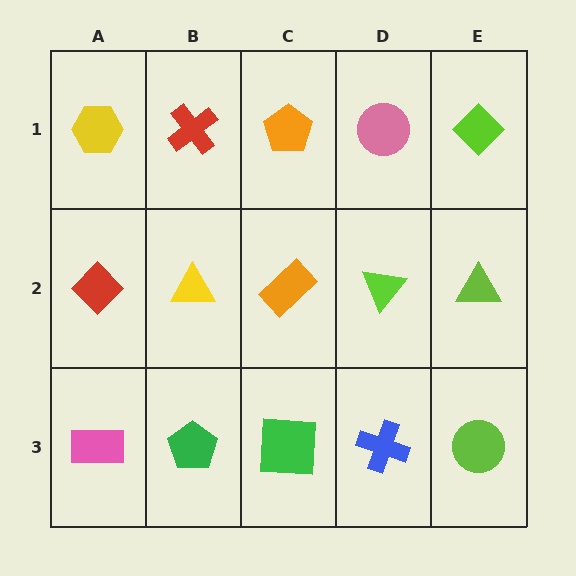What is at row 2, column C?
An orange rectangle.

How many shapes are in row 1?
5 shapes.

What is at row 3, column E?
A lime circle.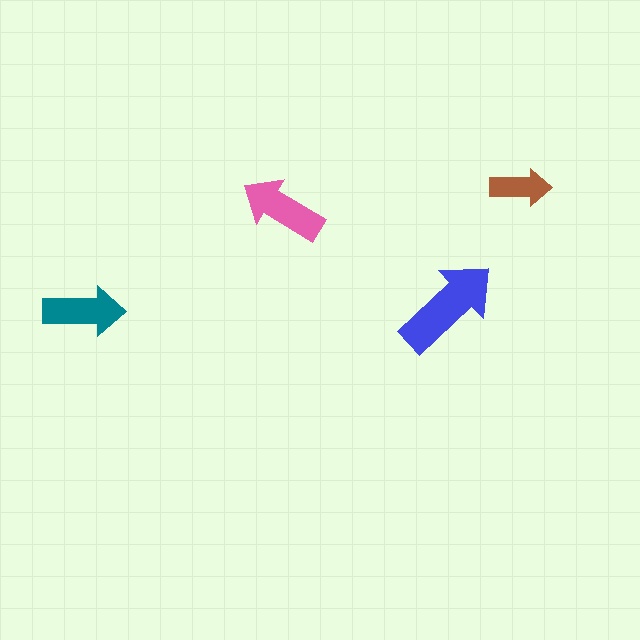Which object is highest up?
The brown arrow is topmost.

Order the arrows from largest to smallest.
the blue one, the pink one, the teal one, the brown one.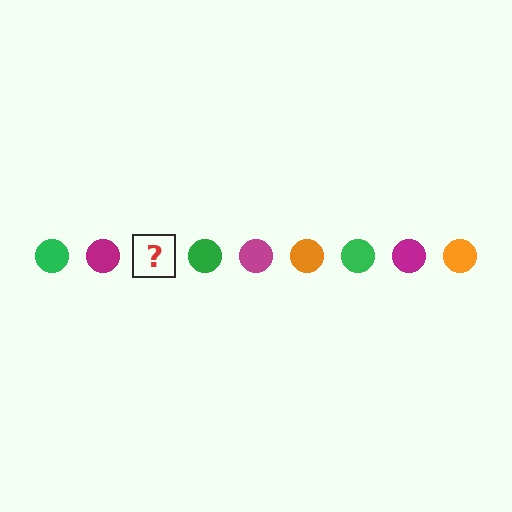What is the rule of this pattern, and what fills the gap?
The rule is that the pattern cycles through green, magenta, orange circles. The gap should be filled with an orange circle.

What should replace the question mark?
The question mark should be replaced with an orange circle.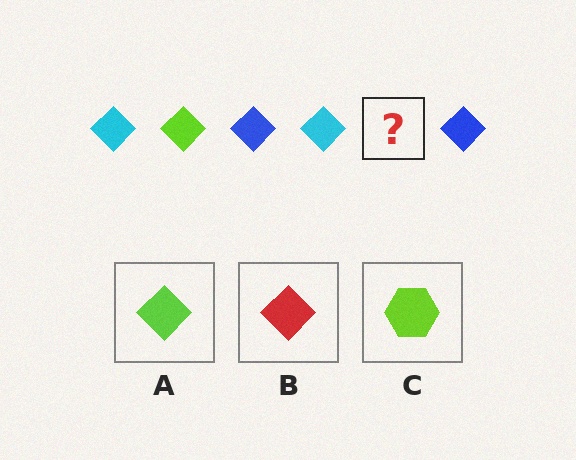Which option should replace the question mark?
Option A.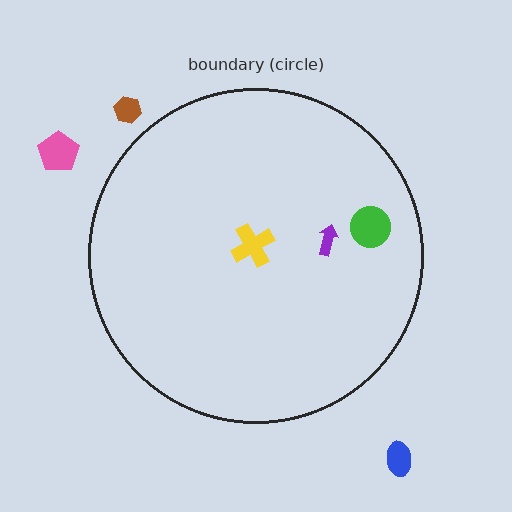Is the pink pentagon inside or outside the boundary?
Outside.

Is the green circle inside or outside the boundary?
Inside.